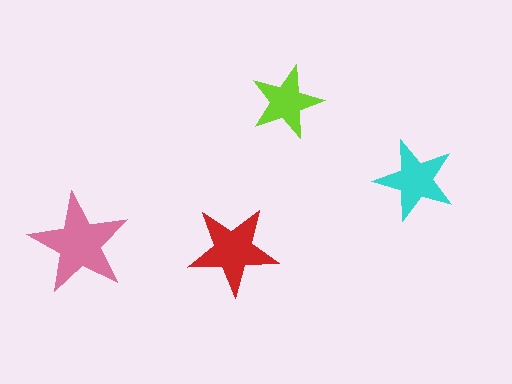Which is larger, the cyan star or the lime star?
The cyan one.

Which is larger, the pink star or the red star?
The pink one.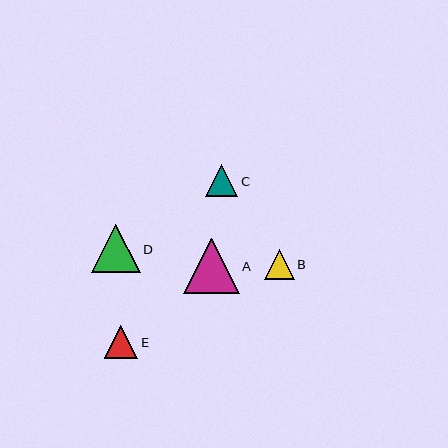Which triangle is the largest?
Triangle A is the largest with a size of approximately 55 pixels.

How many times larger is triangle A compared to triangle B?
Triangle A is approximately 1.9 times the size of triangle B.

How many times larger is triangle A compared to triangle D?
Triangle A is approximately 1.1 times the size of triangle D.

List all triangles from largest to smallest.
From largest to smallest: A, D, E, C, B.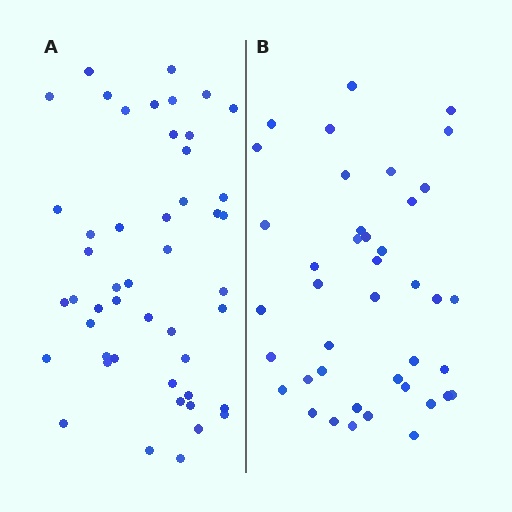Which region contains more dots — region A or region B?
Region A (the left region) has more dots.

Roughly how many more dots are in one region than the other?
Region A has roughly 8 or so more dots than region B.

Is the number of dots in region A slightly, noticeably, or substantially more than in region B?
Region A has only slightly more — the two regions are fairly close. The ratio is roughly 1.2 to 1.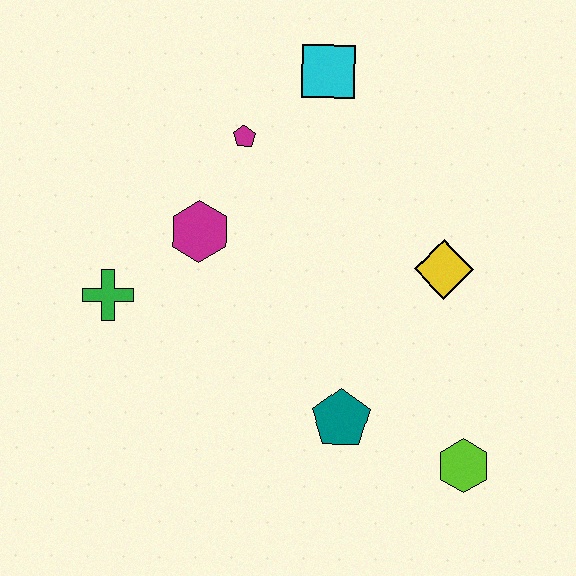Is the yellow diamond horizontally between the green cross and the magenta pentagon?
No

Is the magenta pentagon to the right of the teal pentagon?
No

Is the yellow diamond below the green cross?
No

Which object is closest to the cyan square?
The magenta pentagon is closest to the cyan square.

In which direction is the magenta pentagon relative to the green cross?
The magenta pentagon is above the green cross.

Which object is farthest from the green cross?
The lime hexagon is farthest from the green cross.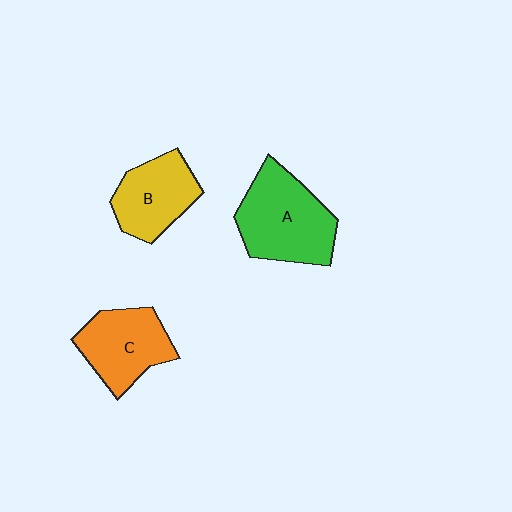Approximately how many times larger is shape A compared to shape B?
Approximately 1.4 times.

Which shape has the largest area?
Shape A (green).